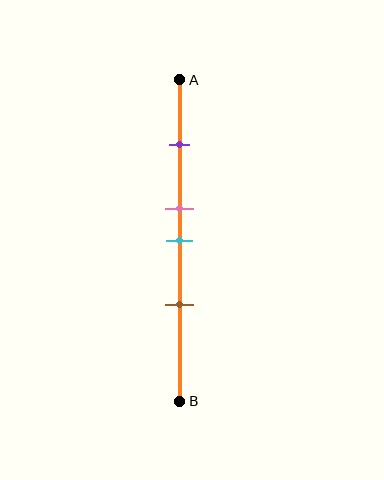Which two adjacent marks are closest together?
The pink and cyan marks are the closest adjacent pair.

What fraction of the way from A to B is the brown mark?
The brown mark is approximately 70% (0.7) of the way from A to B.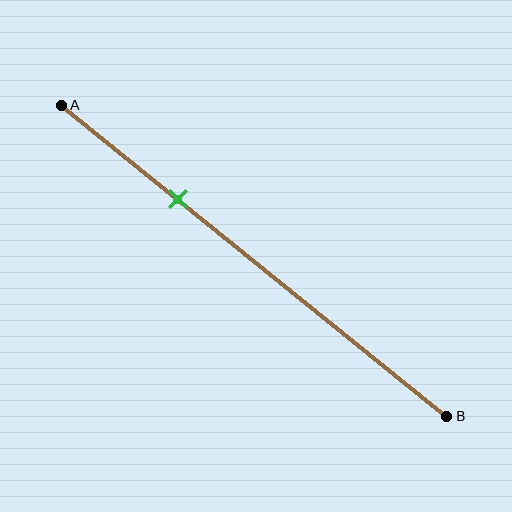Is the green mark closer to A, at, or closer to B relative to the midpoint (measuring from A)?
The green mark is closer to point A than the midpoint of segment AB.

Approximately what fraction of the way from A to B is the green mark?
The green mark is approximately 30% of the way from A to B.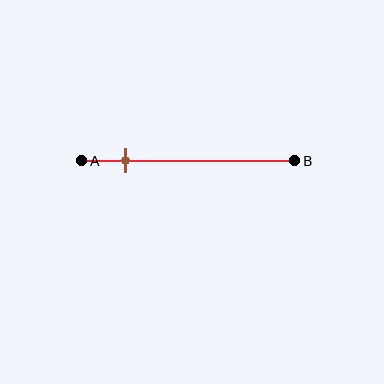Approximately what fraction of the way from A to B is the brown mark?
The brown mark is approximately 20% of the way from A to B.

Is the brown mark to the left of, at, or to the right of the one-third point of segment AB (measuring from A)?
The brown mark is to the left of the one-third point of segment AB.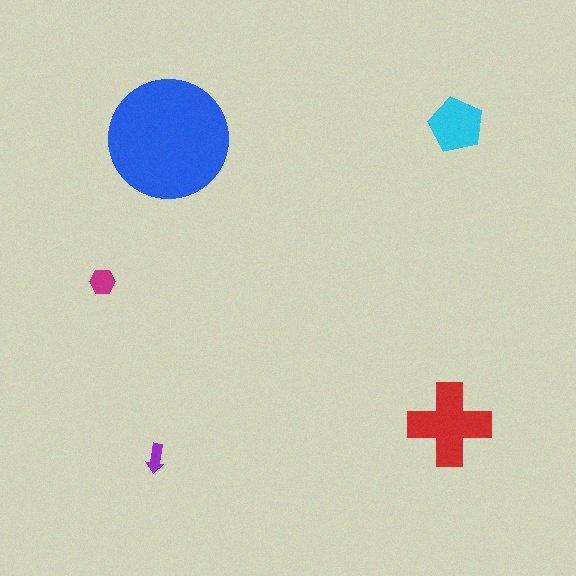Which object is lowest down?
The purple arrow is bottommost.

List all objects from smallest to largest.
The purple arrow, the magenta hexagon, the cyan pentagon, the red cross, the blue circle.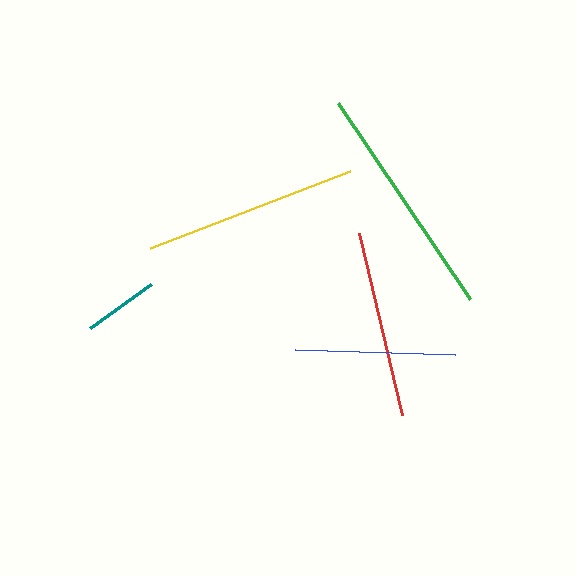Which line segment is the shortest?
The teal line is the shortest at approximately 75 pixels.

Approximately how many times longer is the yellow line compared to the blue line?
The yellow line is approximately 1.3 times the length of the blue line.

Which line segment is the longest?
The green line is the longest at approximately 237 pixels.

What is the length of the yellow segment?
The yellow segment is approximately 215 pixels long.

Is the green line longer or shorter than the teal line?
The green line is longer than the teal line.